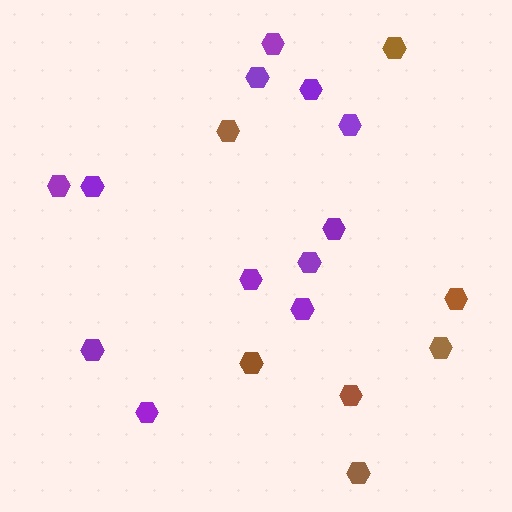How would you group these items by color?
There are 2 groups: one group of brown hexagons (7) and one group of purple hexagons (12).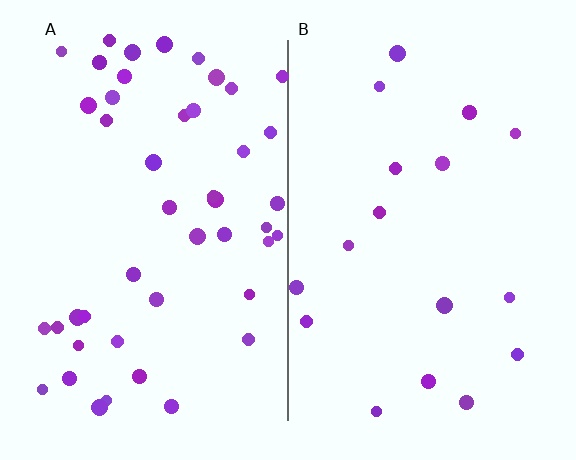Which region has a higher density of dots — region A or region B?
A (the left).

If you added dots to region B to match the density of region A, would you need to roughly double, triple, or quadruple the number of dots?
Approximately triple.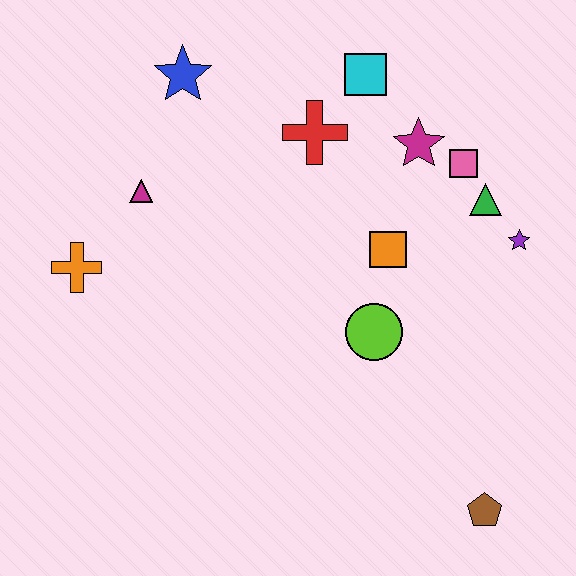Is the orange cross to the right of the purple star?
No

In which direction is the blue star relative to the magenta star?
The blue star is to the left of the magenta star.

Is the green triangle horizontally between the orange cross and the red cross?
No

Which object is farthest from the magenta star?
The brown pentagon is farthest from the magenta star.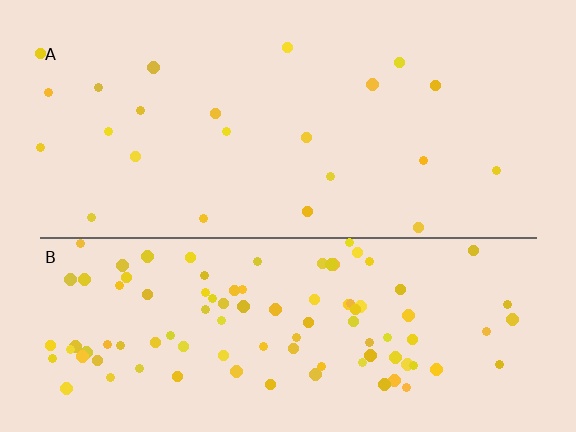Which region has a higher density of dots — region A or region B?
B (the bottom).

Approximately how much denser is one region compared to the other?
Approximately 4.5× — region B over region A.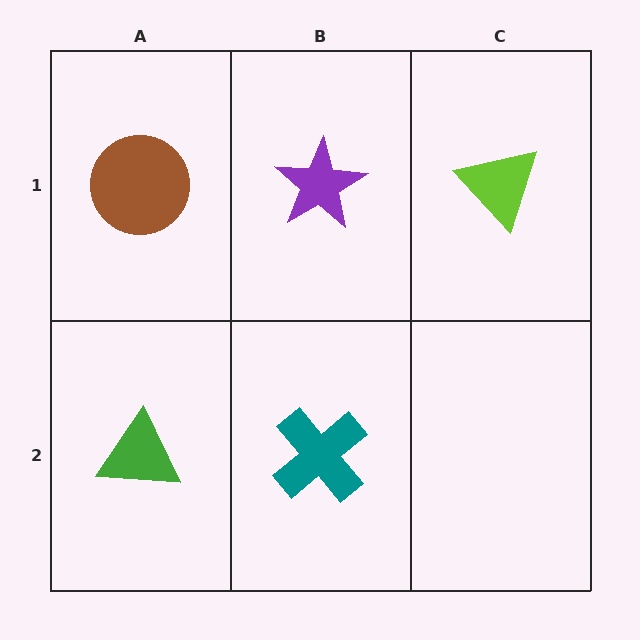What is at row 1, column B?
A purple star.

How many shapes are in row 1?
3 shapes.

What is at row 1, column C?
A lime triangle.